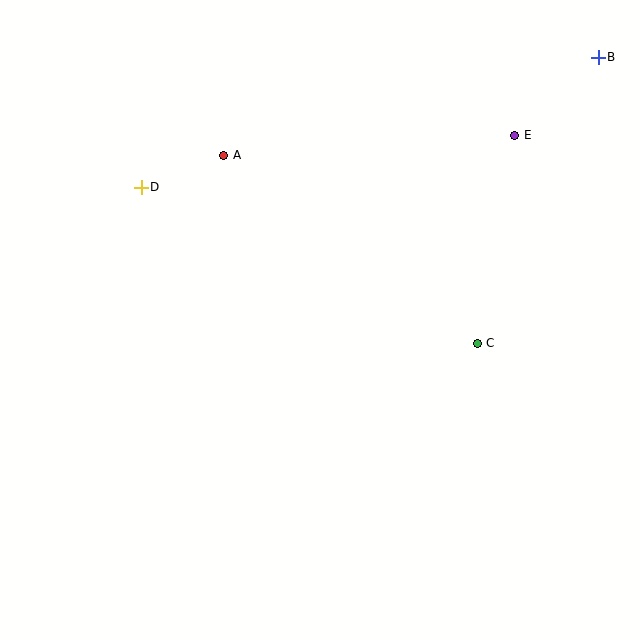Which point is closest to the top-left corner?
Point D is closest to the top-left corner.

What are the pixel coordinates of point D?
Point D is at (141, 187).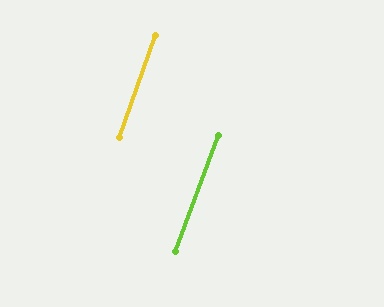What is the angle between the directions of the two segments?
Approximately 1 degree.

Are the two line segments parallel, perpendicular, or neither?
Parallel — their directions differ by only 1.1°.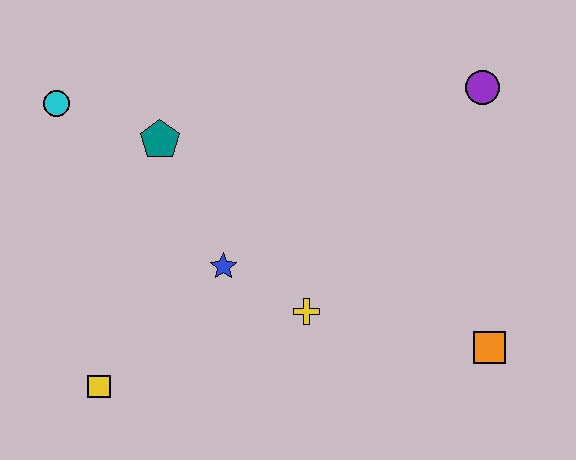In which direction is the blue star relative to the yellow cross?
The blue star is to the left of the yellow cross.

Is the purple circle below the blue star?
No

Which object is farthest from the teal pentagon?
The orange square is farthest from the teal pentagon.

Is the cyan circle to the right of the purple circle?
No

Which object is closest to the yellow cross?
The blue star is closest to the yellow cross.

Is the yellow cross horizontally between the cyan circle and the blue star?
No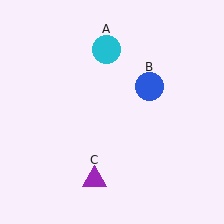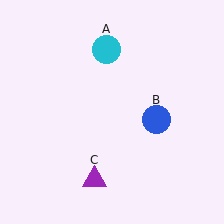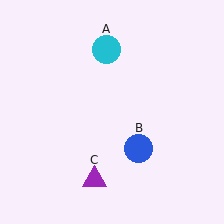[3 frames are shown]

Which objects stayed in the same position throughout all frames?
Cyan circle (object A) and purple triangle (object C) remained stationary.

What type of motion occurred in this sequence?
The blue circle (object B) rotated clockwise around the center of the scene.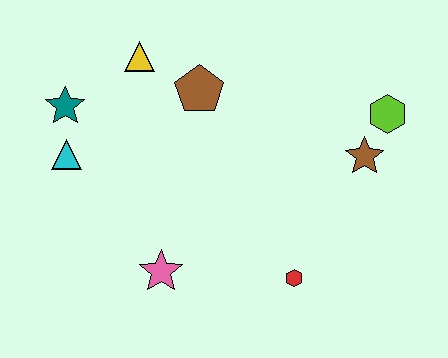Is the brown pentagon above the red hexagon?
Yes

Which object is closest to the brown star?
The lime hexagon is closest to the brown star.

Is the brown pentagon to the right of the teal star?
Yes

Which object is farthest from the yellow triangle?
The red hexagon is farthest from the yellow triangle.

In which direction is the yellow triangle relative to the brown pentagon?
The yellow triangle is to the left of the brown pentagon.